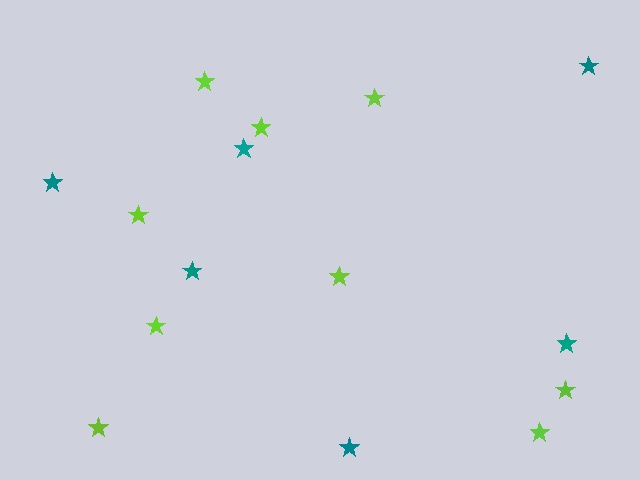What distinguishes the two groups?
There are 2 groups: one group of lime stars (9) and one group of teal stars (6).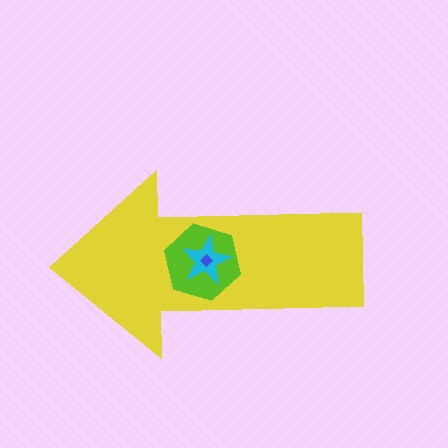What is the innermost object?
The blue diamond.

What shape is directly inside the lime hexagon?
The cyan star.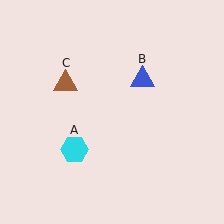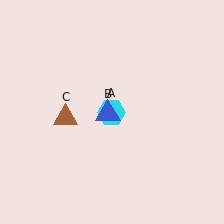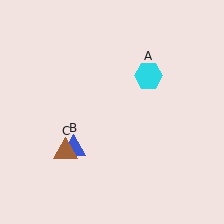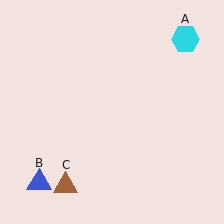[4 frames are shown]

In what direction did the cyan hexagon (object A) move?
The cyan hexagon (object A) moved up and to the right.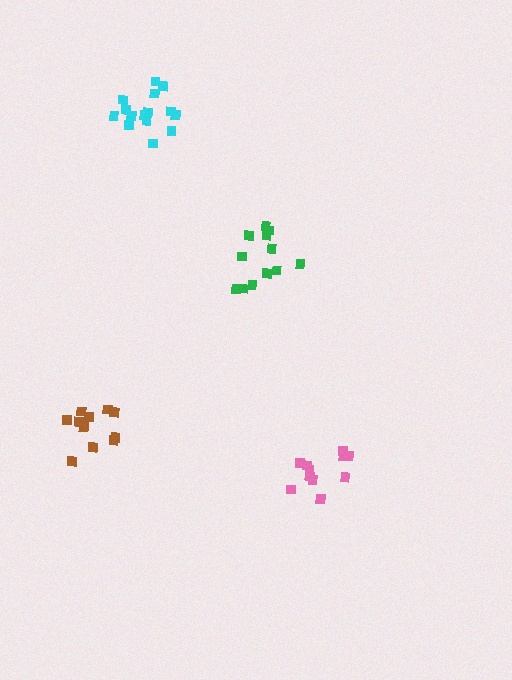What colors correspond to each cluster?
The clusters are colored: brown, green, pink, cyan.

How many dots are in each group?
Group 1: 11 dots, Group 2: 12 dots, Group 3: 11 dots, Group 4: 15 dots (49 total).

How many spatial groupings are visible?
There are 4 spatial groupings.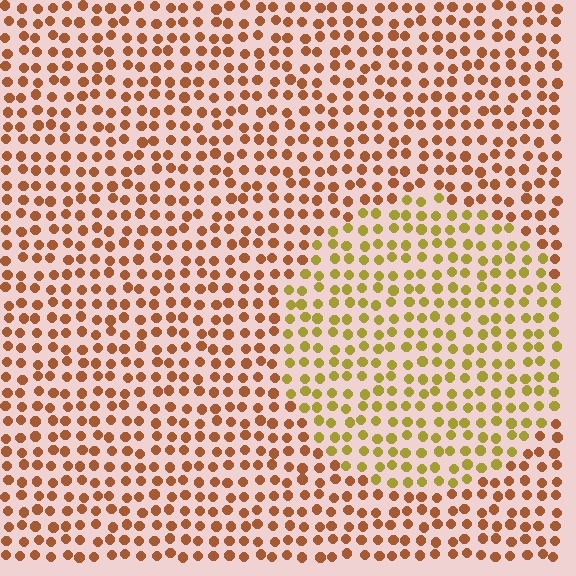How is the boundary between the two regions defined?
The boundary is defined purely by a slight shift in hue (about 36 degrees). Spacing, size, and orientation are identical on both sides.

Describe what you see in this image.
The image is filled with small brown elements in a uniform arrangement. A circle-shaped region is visible where the elements are tinted to a slightly different hue, forming a subtle color boundary.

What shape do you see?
I see a circle.